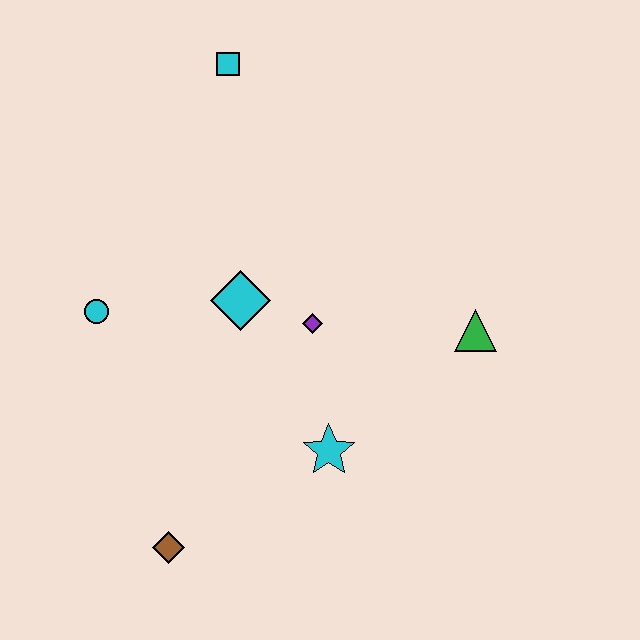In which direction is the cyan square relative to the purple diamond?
The cyan square is above the purple diamond.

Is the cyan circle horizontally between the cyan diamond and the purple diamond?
No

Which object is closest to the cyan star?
The purple diamond is closest to the cyan star.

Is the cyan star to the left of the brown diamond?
No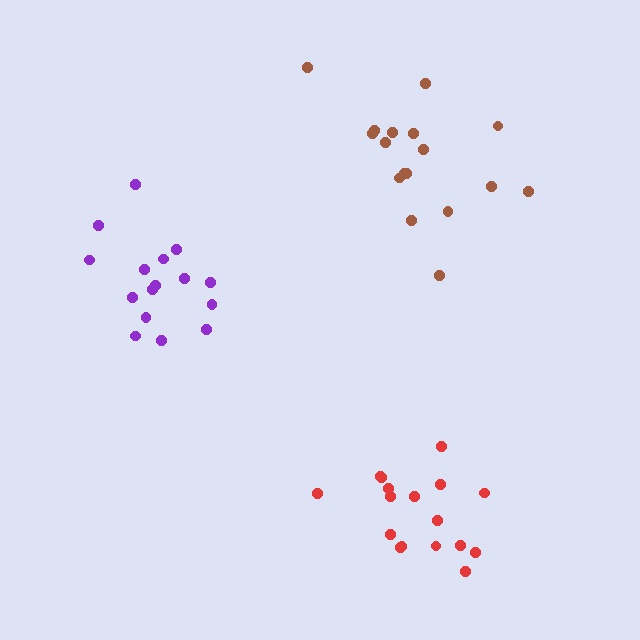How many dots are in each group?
Group 1: 17 dots, Group 2: 16 dots, Group 3: 17 dots (50 total).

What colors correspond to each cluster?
The clusters are colored: red, purple, brown.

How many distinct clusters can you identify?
There are 3 distinct clusters.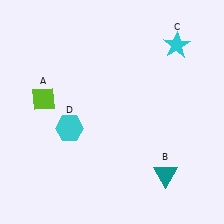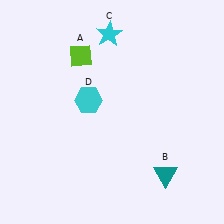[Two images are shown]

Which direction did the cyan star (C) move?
The cyan star (C) moved left.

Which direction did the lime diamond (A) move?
The lime diamond (A) moved up.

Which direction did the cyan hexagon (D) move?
The cyan hexagon (D) moved up.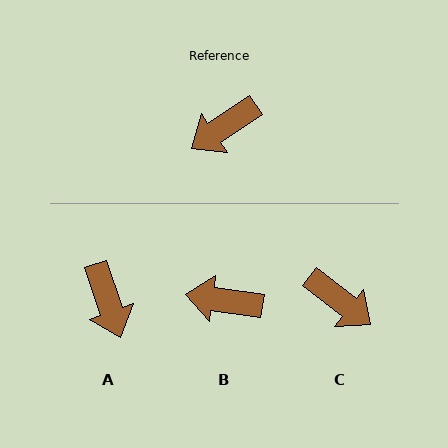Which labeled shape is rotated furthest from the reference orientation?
C, about 108 degrees away.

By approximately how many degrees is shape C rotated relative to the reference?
Approximately 108 degrees counter-clockwise.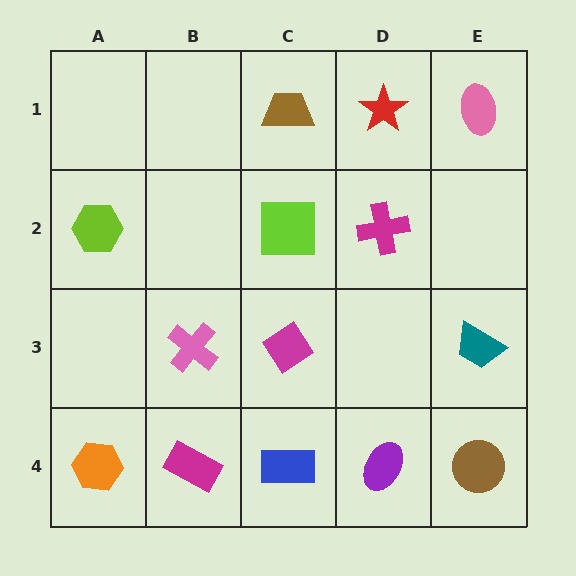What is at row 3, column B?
A pink cross.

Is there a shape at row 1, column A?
No, that cell is empty.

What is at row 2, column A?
A lime hexagon.